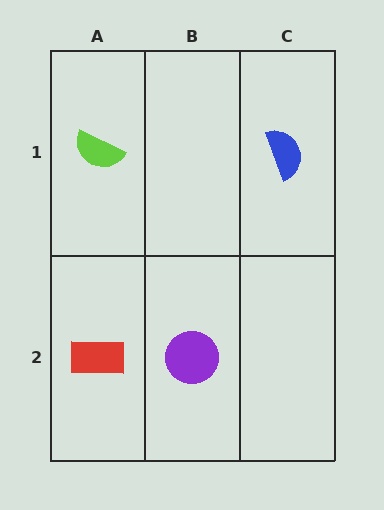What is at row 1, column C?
A blue semicircle.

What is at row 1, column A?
A lime semicircle.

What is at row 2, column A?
A red rectangle.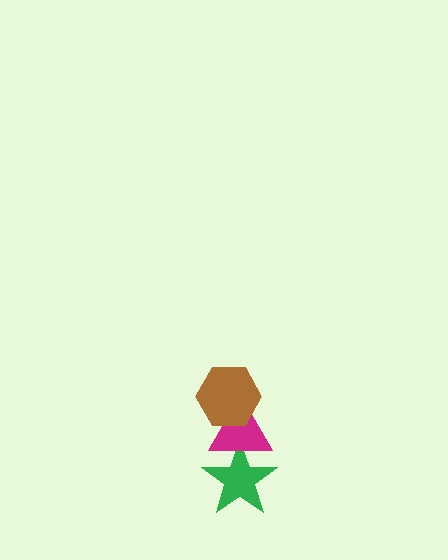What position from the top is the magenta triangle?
The magenta triangle is 2nd from the top.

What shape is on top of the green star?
The magenta triangle is on top of the green star.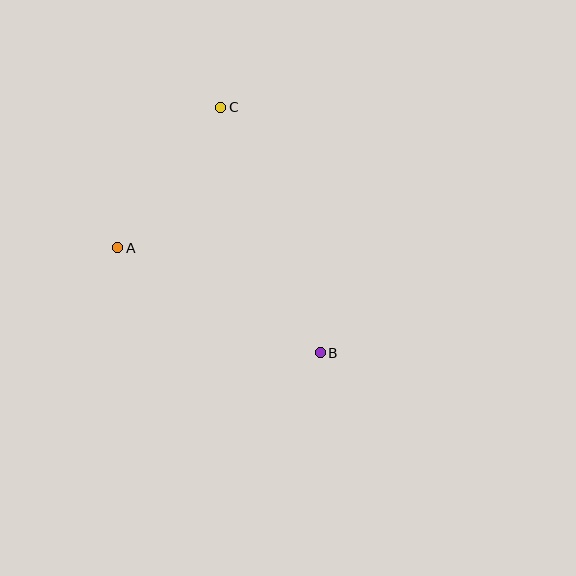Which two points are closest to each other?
Points A and C are closest to each other.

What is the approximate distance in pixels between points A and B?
The distance between A and B is approximately 228 pixels.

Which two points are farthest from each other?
Points B and C are farthest from each other.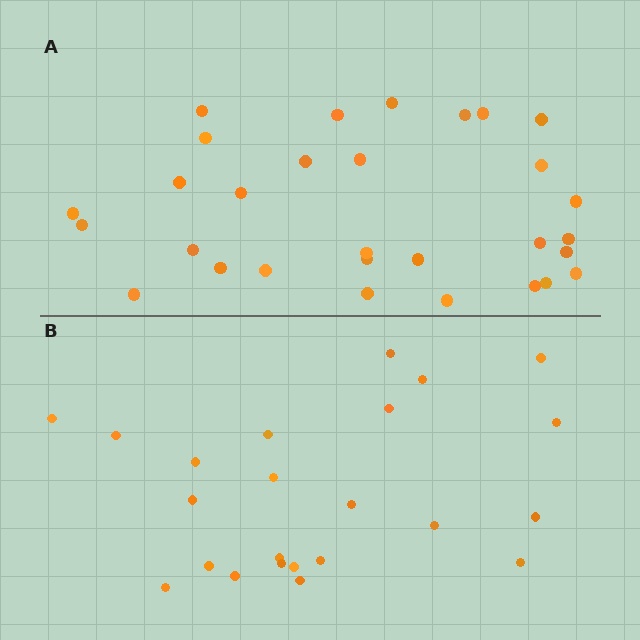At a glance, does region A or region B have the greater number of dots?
Region A (the top region) has more dots.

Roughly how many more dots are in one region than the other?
Region A has roughly 8 or so more dots than region B.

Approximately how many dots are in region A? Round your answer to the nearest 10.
About 30 dots.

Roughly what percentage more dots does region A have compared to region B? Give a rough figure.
About 30% more.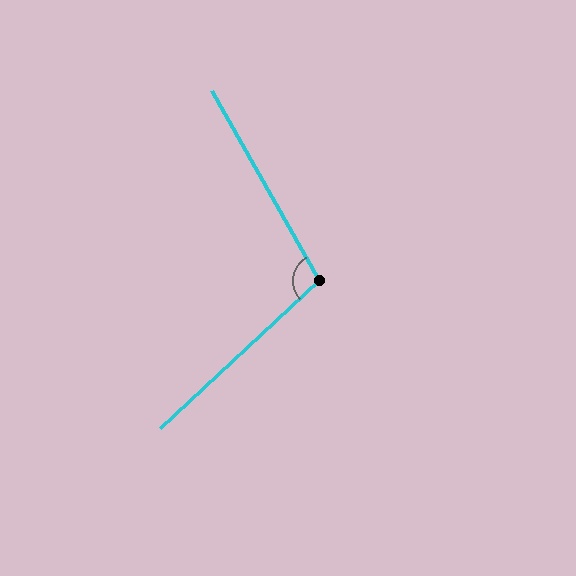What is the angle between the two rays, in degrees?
Approximately 103 degrees.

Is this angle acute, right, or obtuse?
It is obtuse.